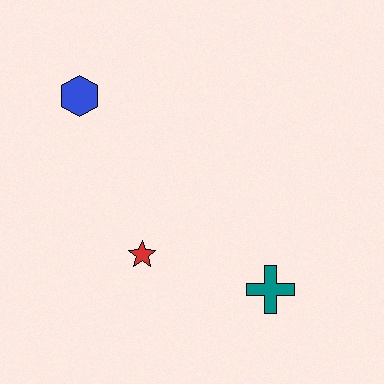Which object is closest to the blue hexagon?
The red star is closest to the blue hexagon.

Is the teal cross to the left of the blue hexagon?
No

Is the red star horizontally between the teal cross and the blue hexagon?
Yes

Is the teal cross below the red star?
Yes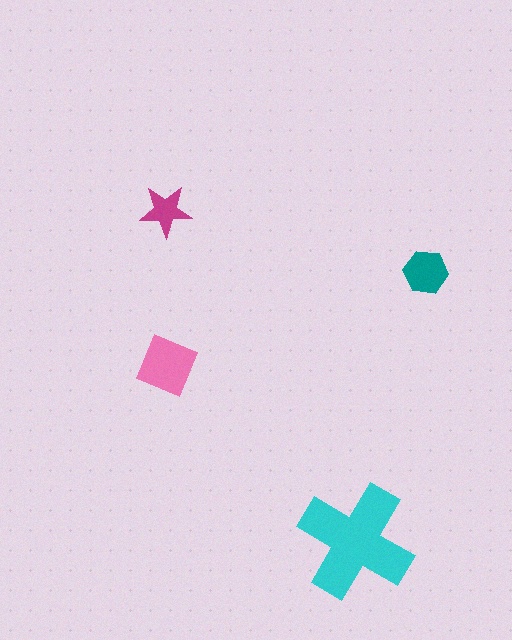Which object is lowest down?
The cyan cross is bottommost.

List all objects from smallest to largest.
The magenta star, the teal hexagon, the pink diamond, the cyan cross.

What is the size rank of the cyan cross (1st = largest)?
1st.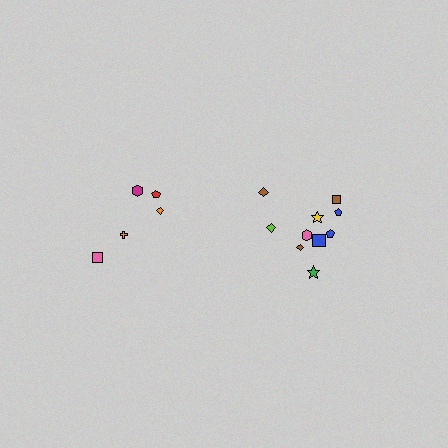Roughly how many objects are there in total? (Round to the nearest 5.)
Roughly 15 objects in total.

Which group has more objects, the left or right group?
The right group.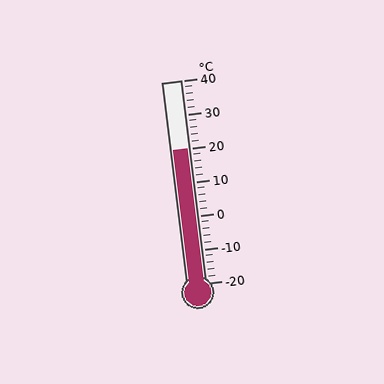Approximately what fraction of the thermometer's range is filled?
The thermometer is filled to approximately 65% of its range.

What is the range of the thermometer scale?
The thermometer scale ranges from -20°C to 40°C.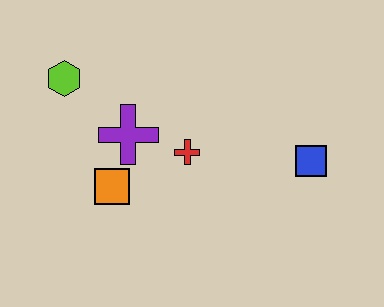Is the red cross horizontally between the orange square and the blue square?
Yes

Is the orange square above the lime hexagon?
No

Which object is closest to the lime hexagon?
The purple cross is closest to the lime hexagon.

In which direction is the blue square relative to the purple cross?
The blue square is to the right of the purple cross.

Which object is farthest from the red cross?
The lime hexagon is farthest from the red cross.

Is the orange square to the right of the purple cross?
No